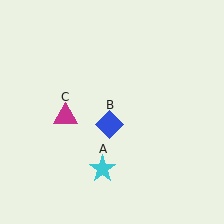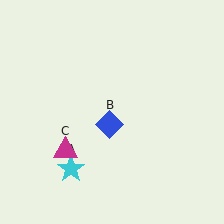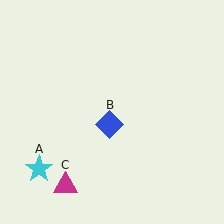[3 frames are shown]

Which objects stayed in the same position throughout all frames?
Blue diamond (object B) remained stationary.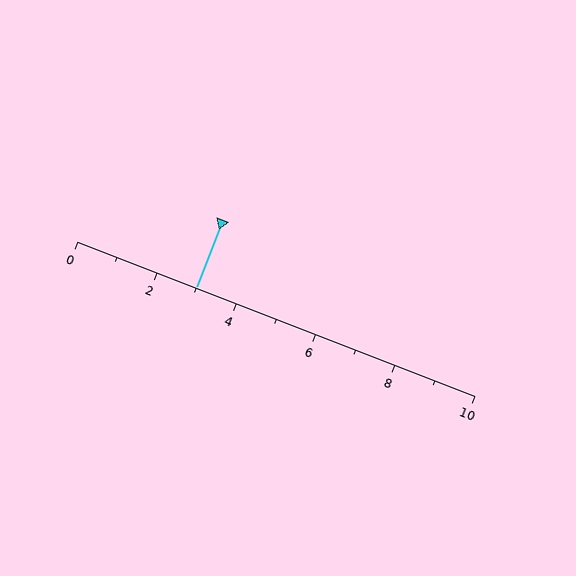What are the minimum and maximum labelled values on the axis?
The axis runs from 0 to 10.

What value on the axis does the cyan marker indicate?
The marker indicates approximately 3.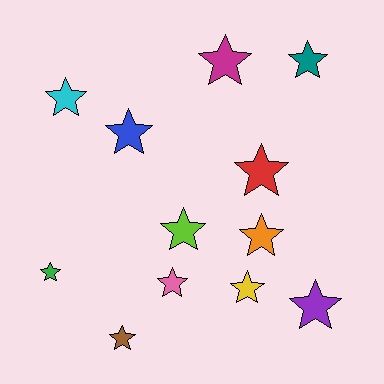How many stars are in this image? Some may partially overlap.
There are 12 stars.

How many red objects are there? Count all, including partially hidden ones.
There is 1 red object.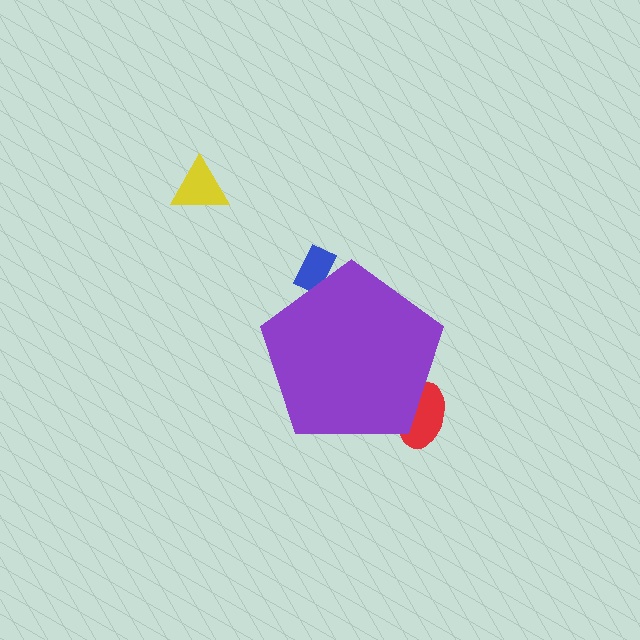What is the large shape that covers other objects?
A purple pentagon.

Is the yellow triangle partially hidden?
No, the yellow triangle is fully visible.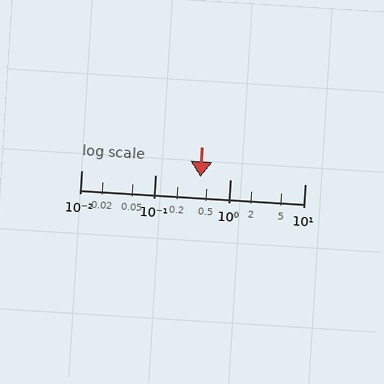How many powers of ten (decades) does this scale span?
The scale spans 3 decades, from 0.01 to 10.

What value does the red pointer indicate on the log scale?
The pointer indicates approximately 0.4.